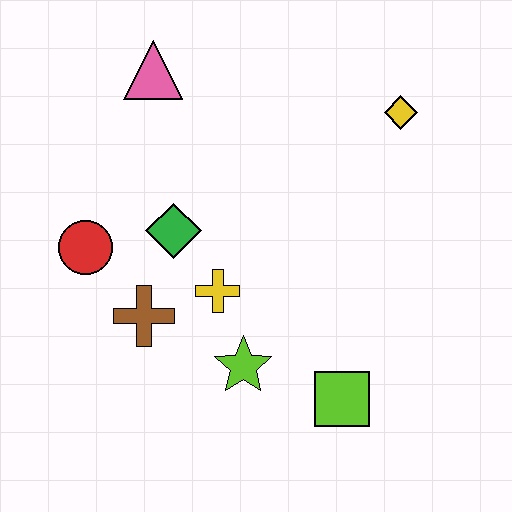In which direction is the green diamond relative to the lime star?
The green diamond is above the lime star.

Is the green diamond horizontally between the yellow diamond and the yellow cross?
No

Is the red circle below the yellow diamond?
Yes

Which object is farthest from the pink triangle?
The lime square is farthest from the pink triangle.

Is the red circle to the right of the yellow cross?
No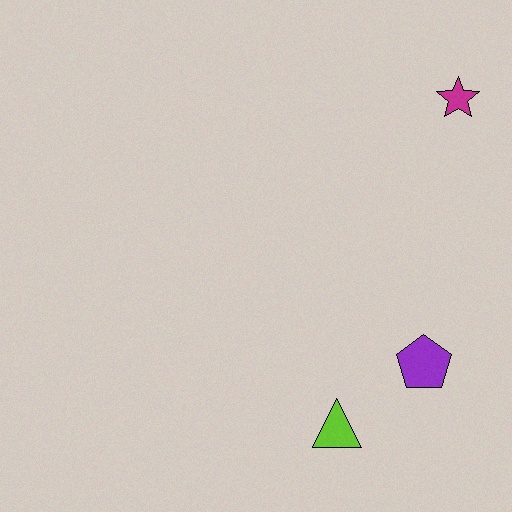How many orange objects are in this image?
There are no orange objects.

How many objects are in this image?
There are 3 objects.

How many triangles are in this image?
There is 1 triangle.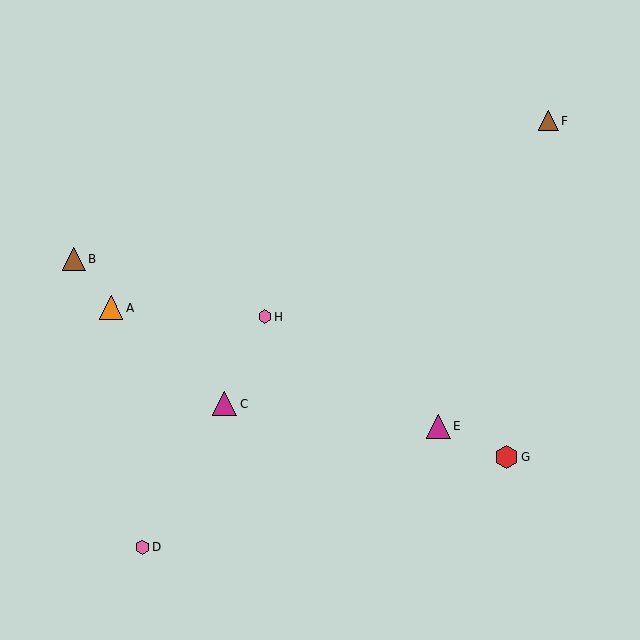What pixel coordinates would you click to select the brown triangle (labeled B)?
Click at (74, 259) to select the brown triangle B.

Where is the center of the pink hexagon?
The center of the pink hexagon is at (142, 547).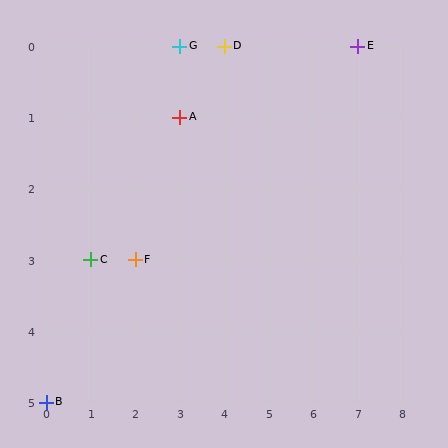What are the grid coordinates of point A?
Point A is at grid coordinates (3, 1).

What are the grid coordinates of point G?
Point G is at grid coordinates (3, 0).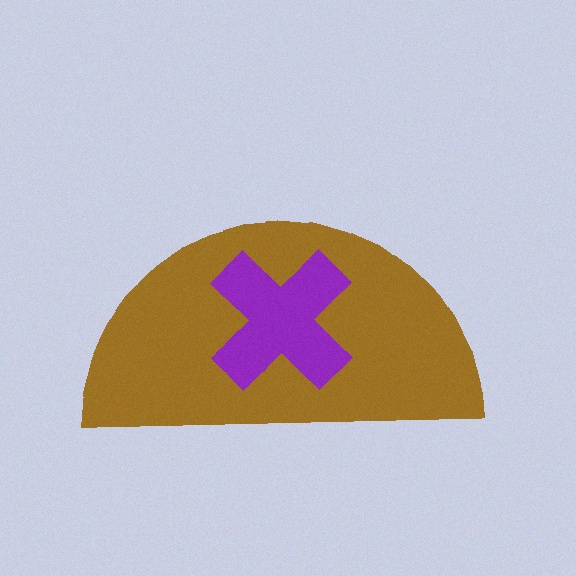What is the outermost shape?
The brown semicircle.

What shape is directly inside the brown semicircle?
The purple cross.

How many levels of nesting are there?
2.